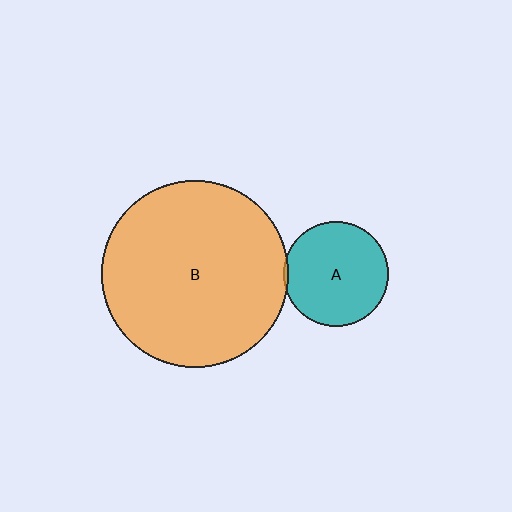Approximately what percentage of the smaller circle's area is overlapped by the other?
Approximately 5%.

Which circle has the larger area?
Circle B (orange).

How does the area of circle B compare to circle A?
Approximately 3.2 times.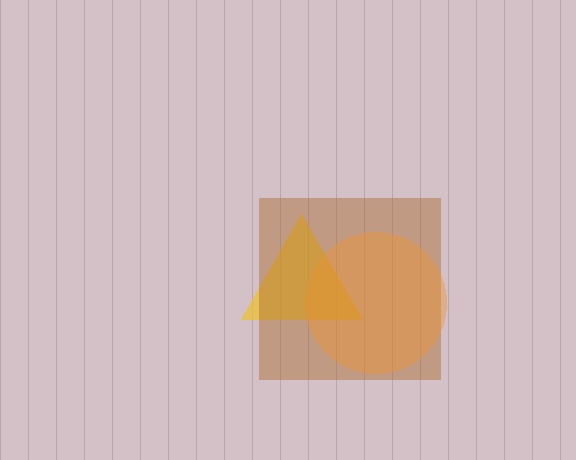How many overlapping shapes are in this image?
There are 3 overlapping shapes in the image.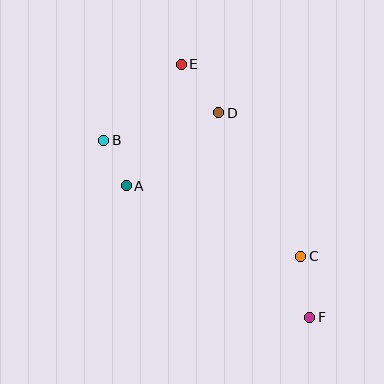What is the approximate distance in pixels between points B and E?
The distance between B and E is approximately 108 pixels.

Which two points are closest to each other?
Points A and B are closest to each other.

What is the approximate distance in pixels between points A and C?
The distance between A and C is approximately 188 pixels.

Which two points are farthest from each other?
Points E and F are farthest from each other.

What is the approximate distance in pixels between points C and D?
The distance between C and D is approximately 165 pixels.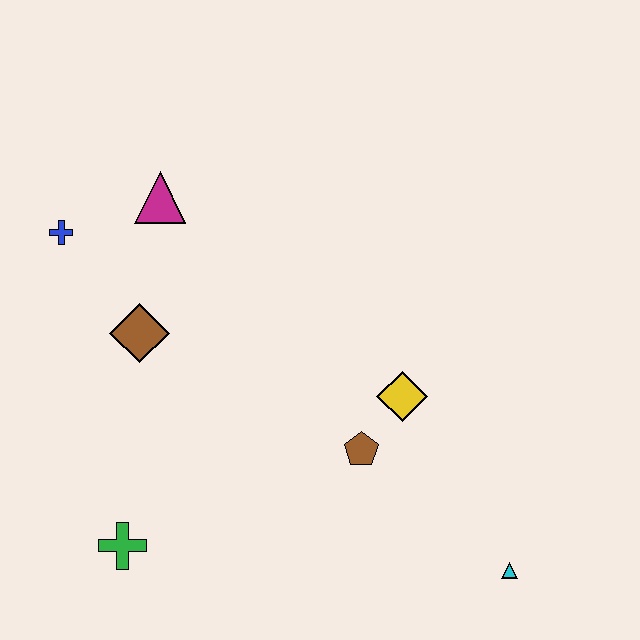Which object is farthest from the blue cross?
The cyan triangle is farthest from the blue cross.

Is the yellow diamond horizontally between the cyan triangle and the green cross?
Yes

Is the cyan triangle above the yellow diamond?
No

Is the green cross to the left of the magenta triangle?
Yes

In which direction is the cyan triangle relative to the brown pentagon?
The cyan triangle is to the right of the brown pentagon.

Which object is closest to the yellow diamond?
The brown pentagon is closest to the yellow diamond.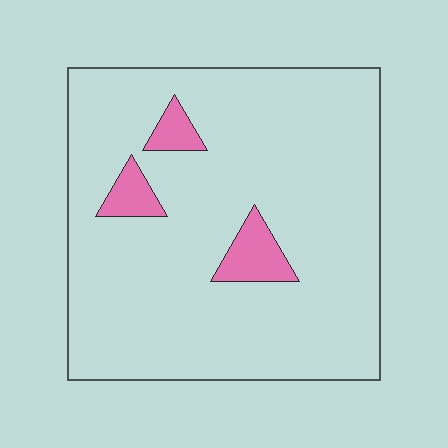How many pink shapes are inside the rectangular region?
3.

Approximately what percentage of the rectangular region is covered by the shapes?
Approximately 10%.